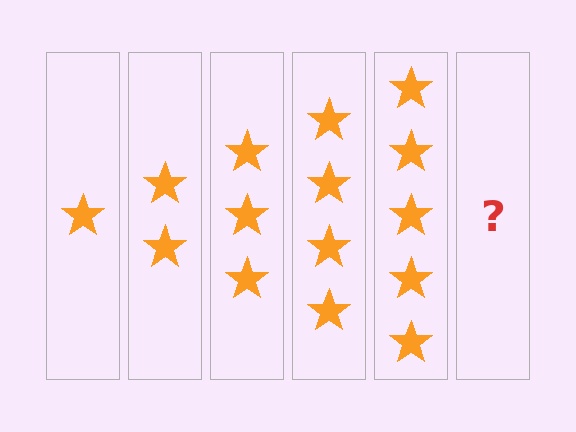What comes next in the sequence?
The next element should be 6 stars.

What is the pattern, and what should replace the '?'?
The pattern is that each step adds one more star. The '?' should be 6 stars.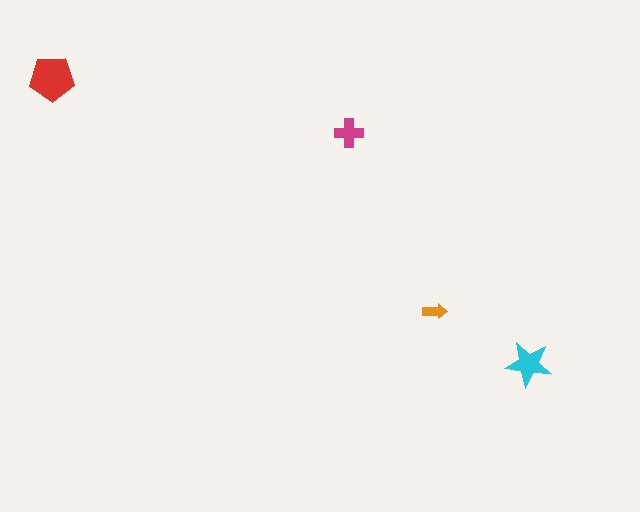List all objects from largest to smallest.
The red pentagon, the cyan star, the magenta cross, the orange arrow.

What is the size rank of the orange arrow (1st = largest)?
4th.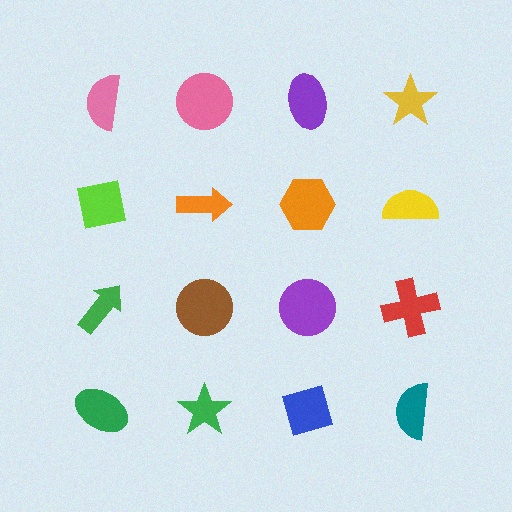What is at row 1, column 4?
A yellow star.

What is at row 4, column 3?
A blue diamond.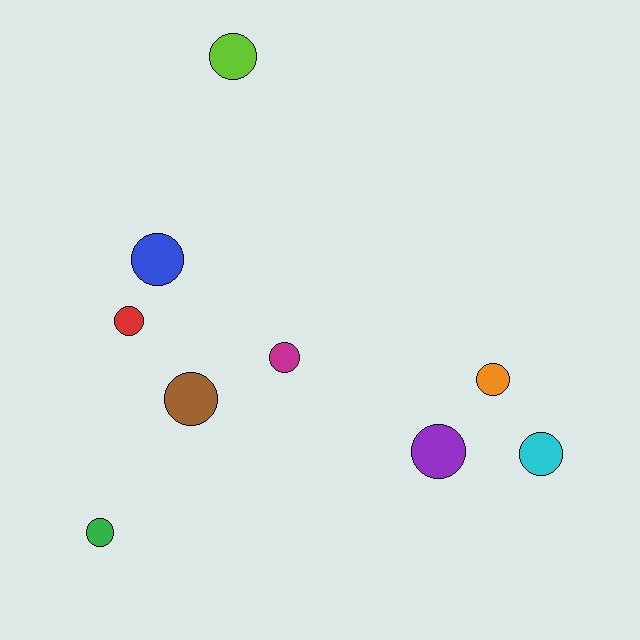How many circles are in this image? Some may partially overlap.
There are 9 circles.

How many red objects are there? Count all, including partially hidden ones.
There is 1 red object.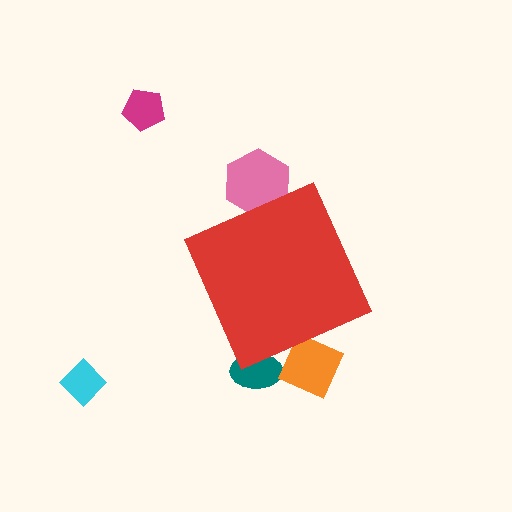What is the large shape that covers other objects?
A red diamond.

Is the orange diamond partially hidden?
Yes, the orange diamond is partially hidden behind the red diamond.